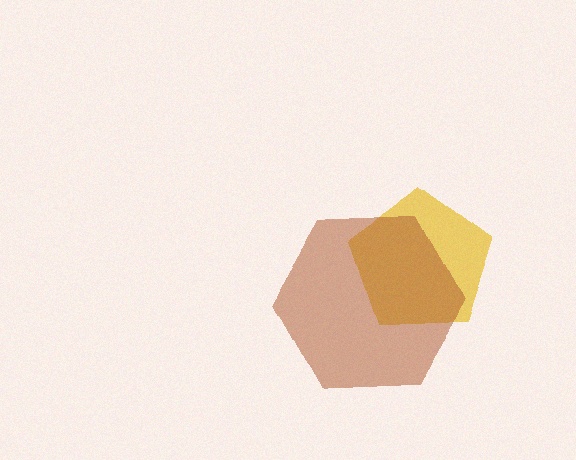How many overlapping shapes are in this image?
There are 2 overlapping shapes in the image.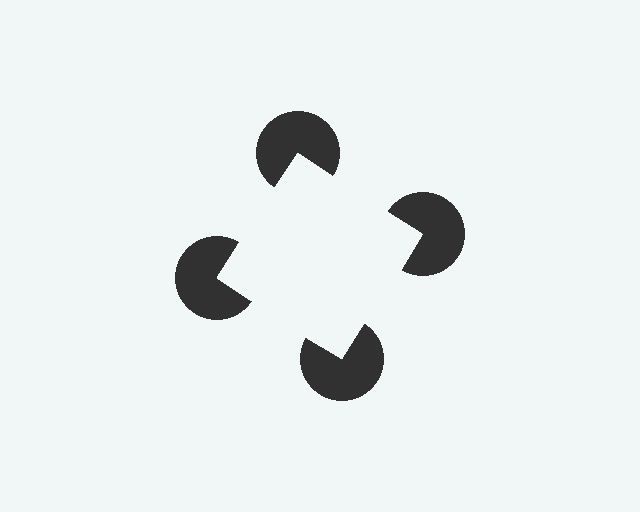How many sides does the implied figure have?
4 sides.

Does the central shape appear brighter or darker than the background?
It typically appears slightly brighter than the background, even though no actual brightness change is drawn.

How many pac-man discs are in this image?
There are 4 — one at each vertex of the illusory square.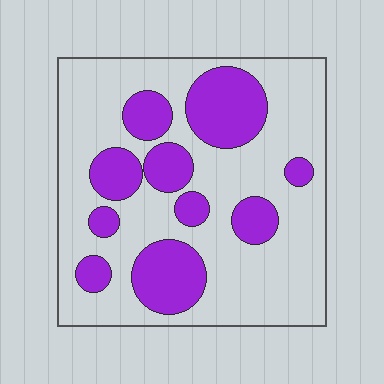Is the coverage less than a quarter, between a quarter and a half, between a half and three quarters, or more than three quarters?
Between a quarter and a half.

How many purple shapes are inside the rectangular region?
10.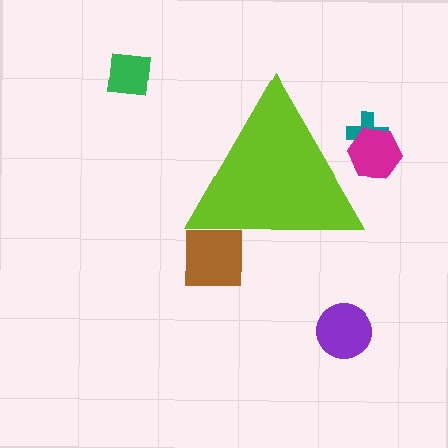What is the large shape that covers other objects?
A lime triangle.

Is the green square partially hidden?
No, the green square is fully visible.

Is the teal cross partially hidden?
Yes, the teal cross is partially hidden behind the lime triangle.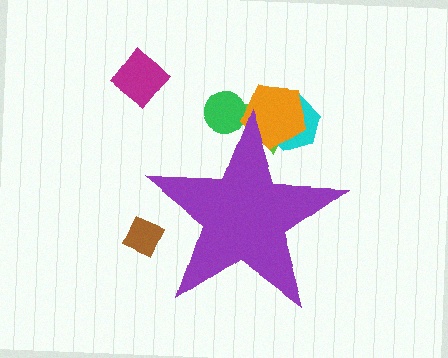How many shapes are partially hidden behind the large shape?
5 shapes are partially hidden.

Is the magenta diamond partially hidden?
No, the magenta diamond is fully visible.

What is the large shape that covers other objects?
A purple star.